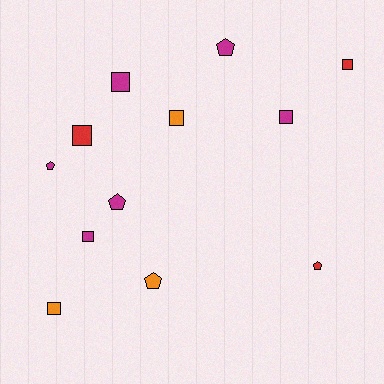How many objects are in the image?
There are 12 objects.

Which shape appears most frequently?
Square, with 7 objects.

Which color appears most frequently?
Magenta, with 6 objects.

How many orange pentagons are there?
There is 1 orange pentagon.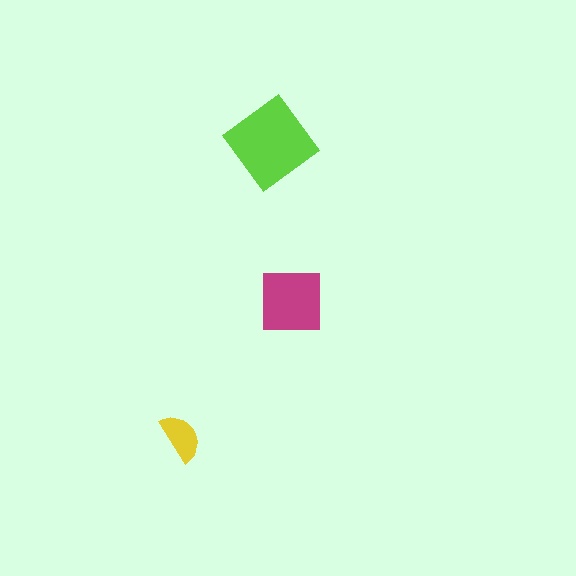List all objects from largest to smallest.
The lime diamond, the magenta square, the yellow semicircle.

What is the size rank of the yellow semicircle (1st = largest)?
3rd.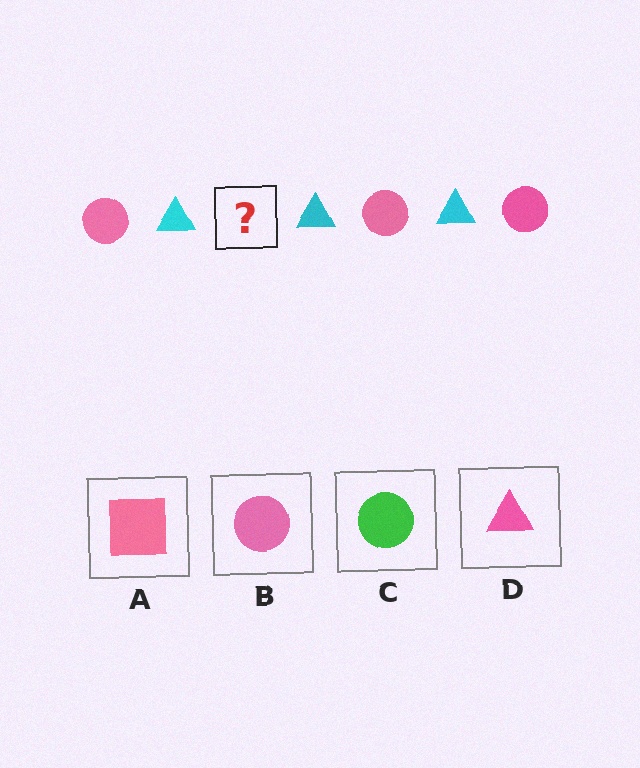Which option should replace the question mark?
Option B.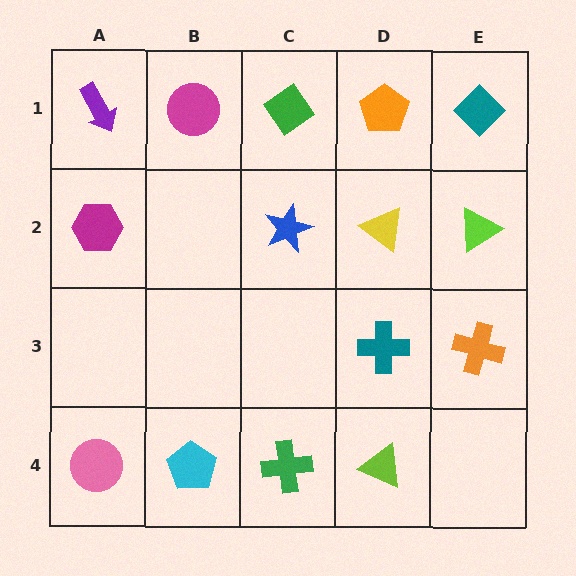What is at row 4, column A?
A pink circle.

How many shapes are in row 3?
2 shapes.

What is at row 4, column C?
A green cross.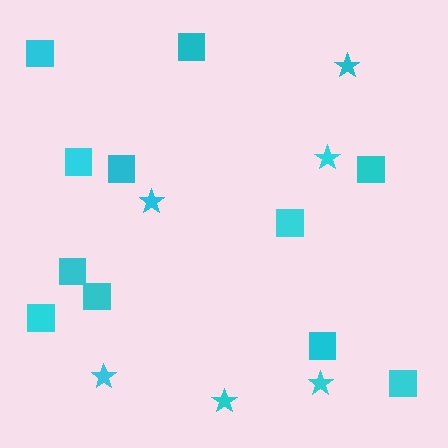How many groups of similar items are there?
There are 2 groups: one group of stars (6) and one group of squares (11).